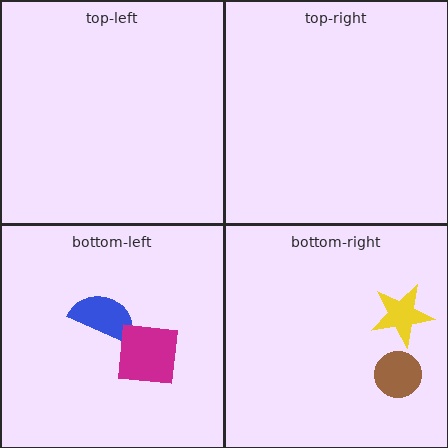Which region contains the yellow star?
The bottom-right region.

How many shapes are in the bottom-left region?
2.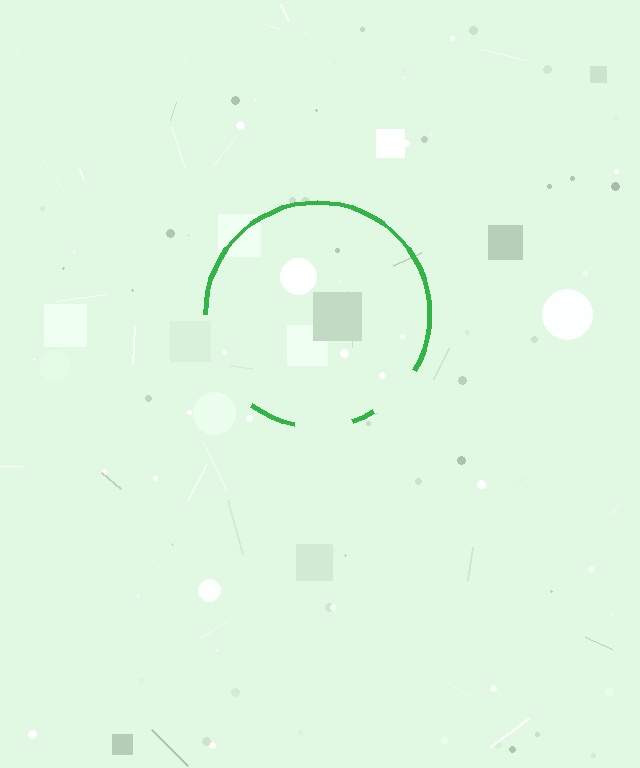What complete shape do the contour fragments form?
The contour fragments form a circle.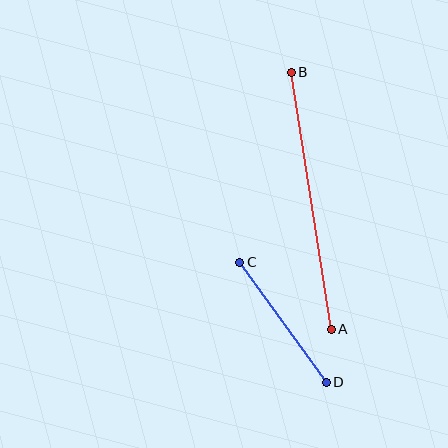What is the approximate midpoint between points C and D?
The midpoint is at approximately (283, 322) pixels.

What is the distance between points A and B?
The distance is approximately 260 pixels.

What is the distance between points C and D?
The distance is approximately 148 pixels.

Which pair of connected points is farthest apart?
Points A and B are farthest apart.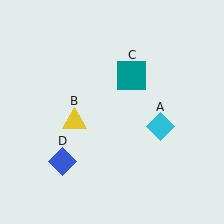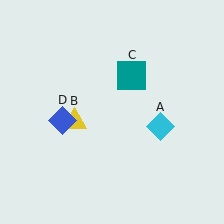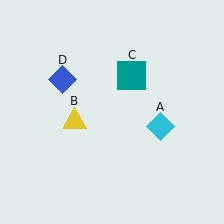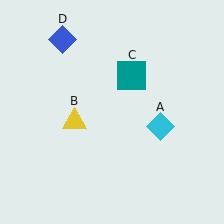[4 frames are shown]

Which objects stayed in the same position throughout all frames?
Cyan diamond (object A) and yellow triangle (object B) and teal square (object C) remained stationary.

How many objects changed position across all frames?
1 object changed position: blue diamond (object D).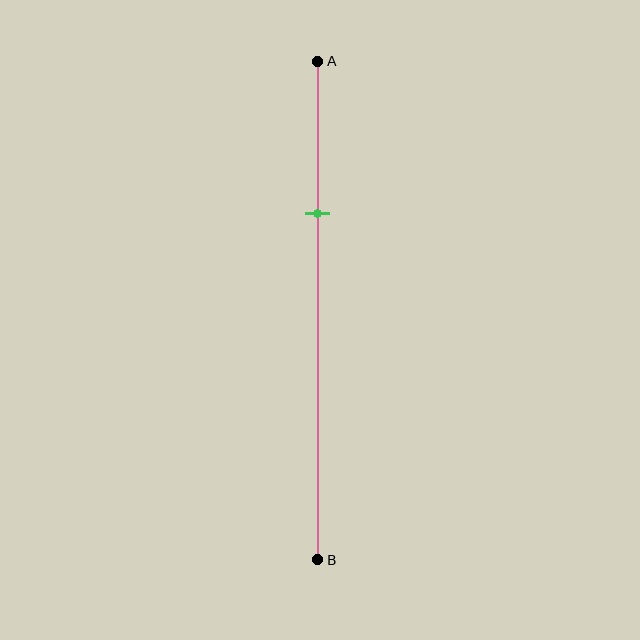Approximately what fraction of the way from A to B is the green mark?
The green mark is approximately 30% of the way from A to B.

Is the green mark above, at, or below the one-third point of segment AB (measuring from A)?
The green mark is approximately at the one-third point of segment AB.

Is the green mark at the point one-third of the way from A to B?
Yes, the mark is approximately at the one-third point.